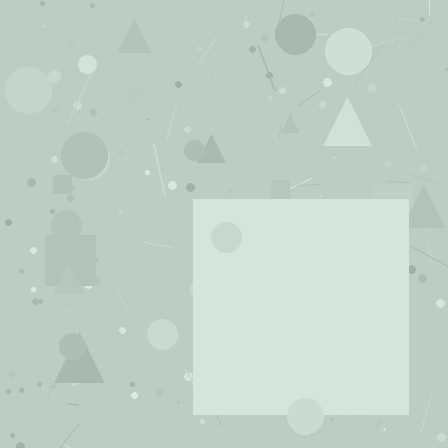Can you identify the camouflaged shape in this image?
The camouflaged shape is a square.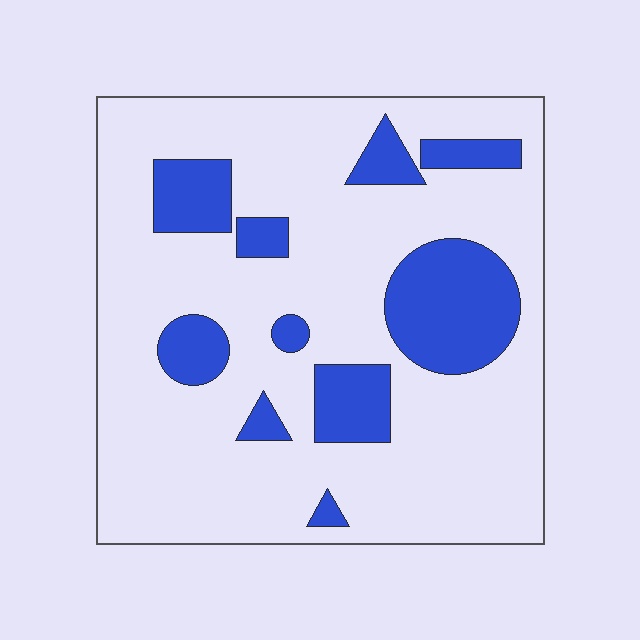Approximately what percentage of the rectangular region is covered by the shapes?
Approximately 20%.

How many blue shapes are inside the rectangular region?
10.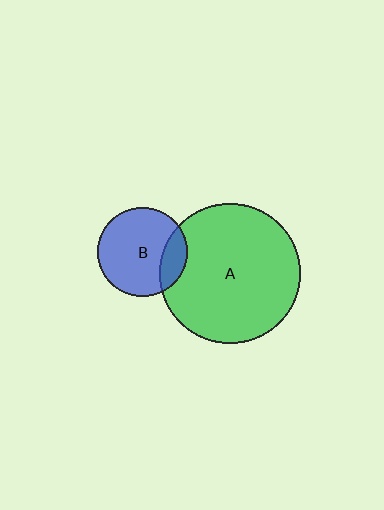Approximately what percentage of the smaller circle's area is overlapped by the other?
Approximately 20%.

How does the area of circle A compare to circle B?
Approximately 2.5 times.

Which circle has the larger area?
Circle A (green).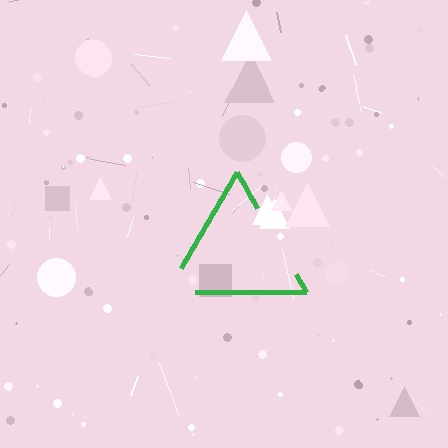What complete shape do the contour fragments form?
The contour fragments form a triangle.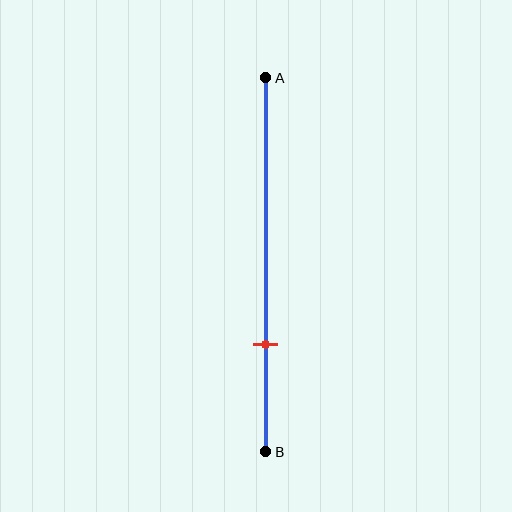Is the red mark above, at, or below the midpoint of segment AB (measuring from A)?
The red mark is below the midpoint of segment AB.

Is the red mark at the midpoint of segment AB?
No, the mark is at about 70% from A, not at the 50% midpoint.